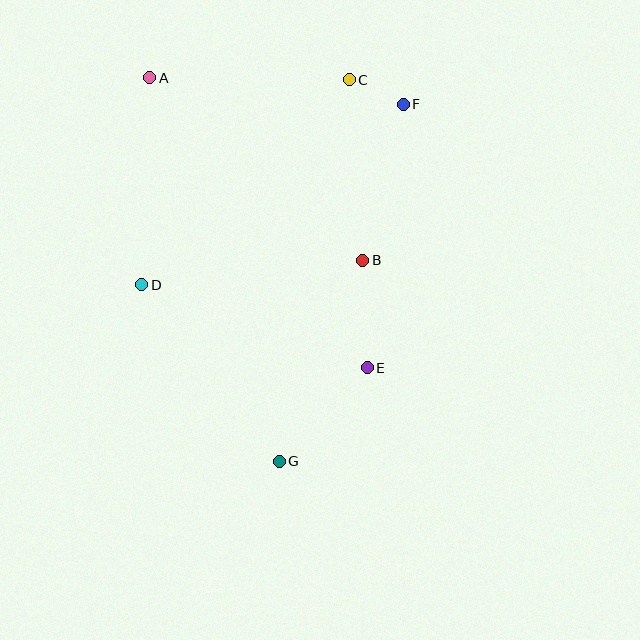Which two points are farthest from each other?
Points A and G are farthest from each other.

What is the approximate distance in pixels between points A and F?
The distance between A and F is approximately 255 pixels.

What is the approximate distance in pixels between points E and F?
The distance between E and F is approximately 266 pixels.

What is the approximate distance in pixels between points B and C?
The distance between B and C is approximately 181 pixels.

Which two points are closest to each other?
Points C and F are closest to each other.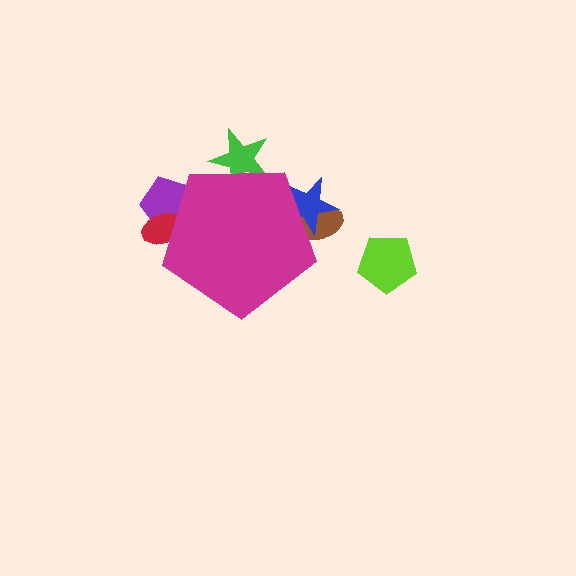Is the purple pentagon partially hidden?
Yes, the purple pentagon is partially hidden behind the magenta pentagon.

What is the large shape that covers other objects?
A magenta pentagon.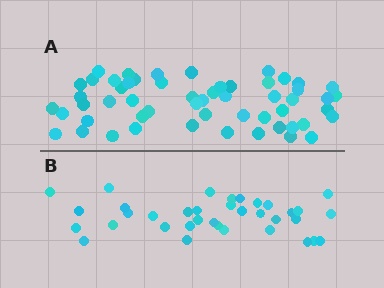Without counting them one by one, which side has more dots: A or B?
Region A (the top region) has more dots.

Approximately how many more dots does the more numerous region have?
Region A has approximately 20 more dots than region B.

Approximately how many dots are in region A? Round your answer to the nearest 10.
About 60 dots. (The exact count is 55, which rounds to 60.)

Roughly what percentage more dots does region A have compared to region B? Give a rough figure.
About 55% more.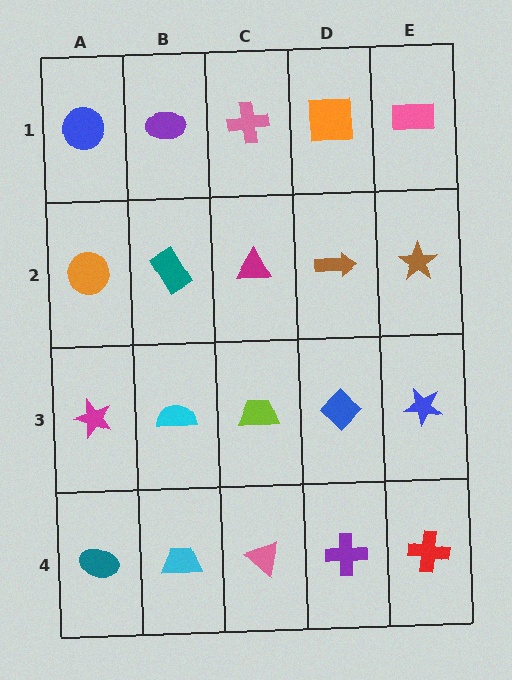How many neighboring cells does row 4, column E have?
2.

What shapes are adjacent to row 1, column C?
A magenta triangle (row 2, column C), a purple ellipse (row 1, column B), an orange square (row 1, column D).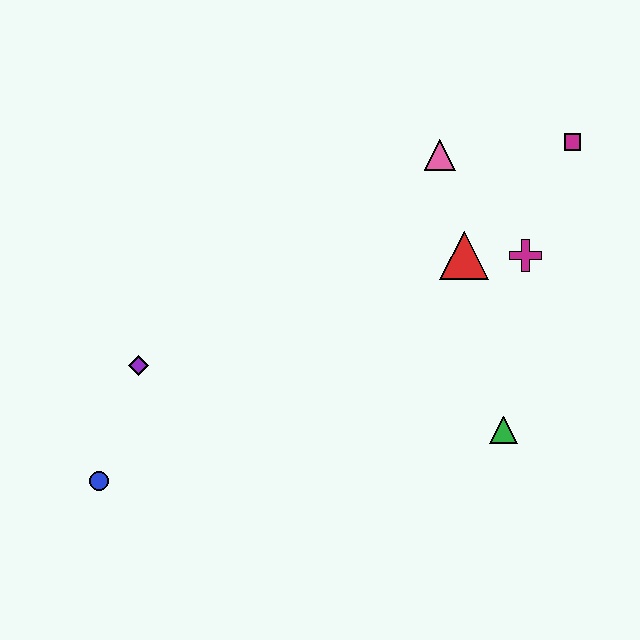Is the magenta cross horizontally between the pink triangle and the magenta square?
Yes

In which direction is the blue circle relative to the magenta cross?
The blue circle is to the left of the magenta cross.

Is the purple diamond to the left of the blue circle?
No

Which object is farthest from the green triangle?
The blue circle is farthest from the green triangle.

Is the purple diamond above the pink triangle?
No